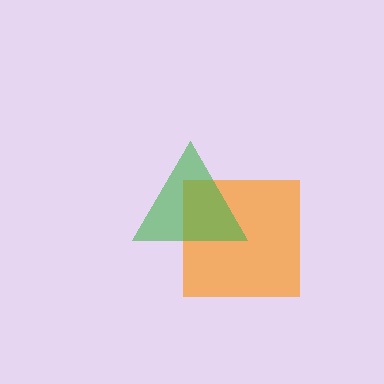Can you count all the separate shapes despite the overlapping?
Yes, there are 2 separate shapes.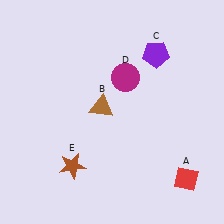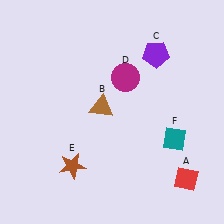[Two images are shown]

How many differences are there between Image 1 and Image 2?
There is 1 difference between the two images.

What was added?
A teal diamond (F) was added in Image 2.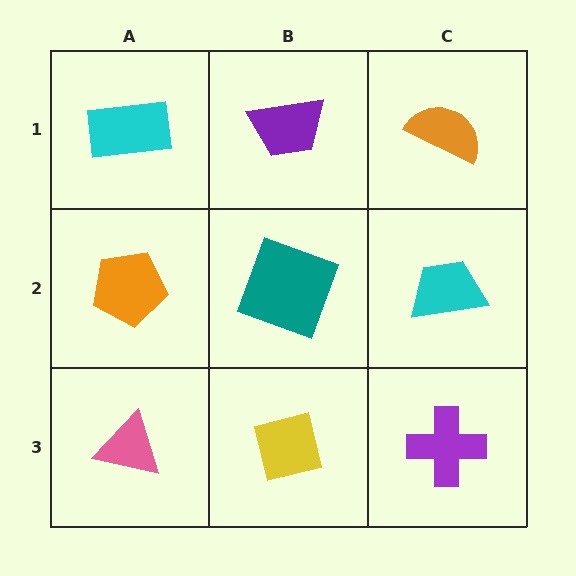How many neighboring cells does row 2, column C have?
3.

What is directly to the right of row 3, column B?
A purple cross.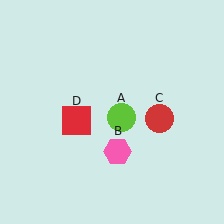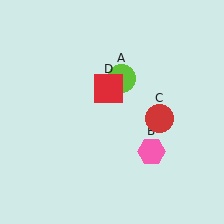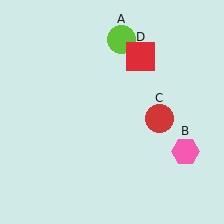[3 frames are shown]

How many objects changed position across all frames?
3 objects changed position: lime circle (object A), pink hexagon (object B), red square (object D).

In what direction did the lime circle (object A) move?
The lime circle (object A) moved up.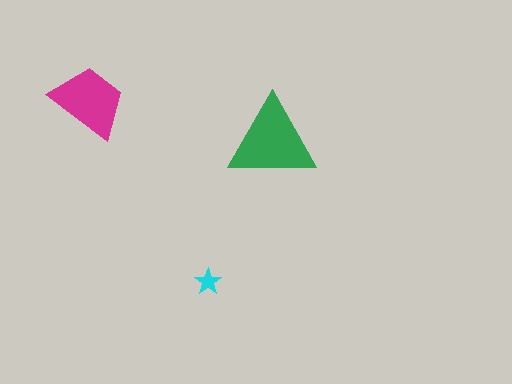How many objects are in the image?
There are 3 objects in the image.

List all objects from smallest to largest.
The cyan star, the magenta trapezoid, the green triangle.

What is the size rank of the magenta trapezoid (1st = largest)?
2nd.